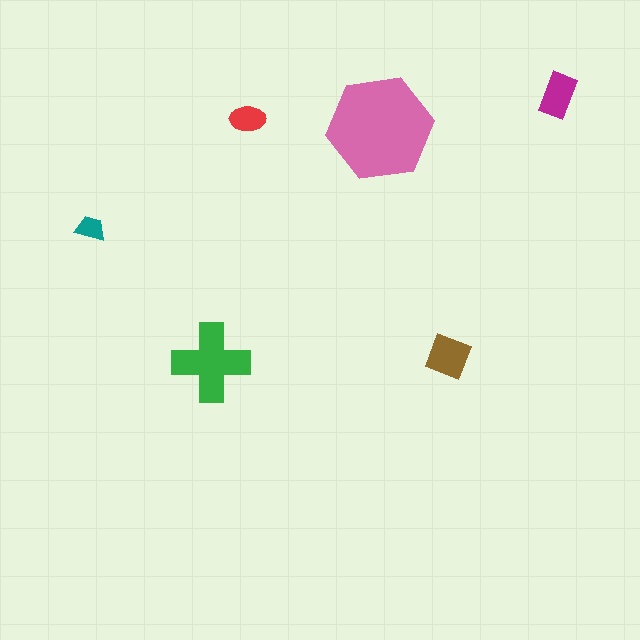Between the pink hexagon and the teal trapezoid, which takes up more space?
The pink hexagon.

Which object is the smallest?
The teal trapezoid.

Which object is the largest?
The pink hexagon.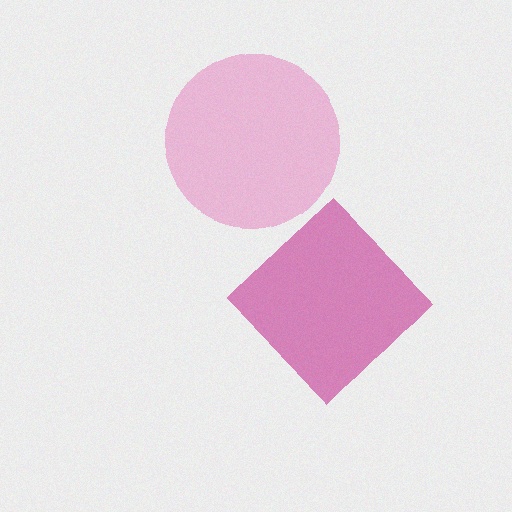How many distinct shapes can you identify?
There are 2 distinct shapes: a magenta diamond, a pink circle.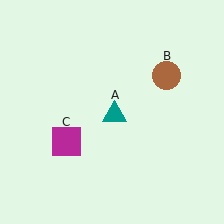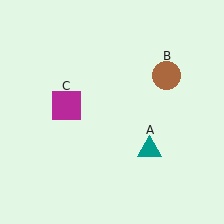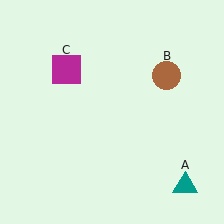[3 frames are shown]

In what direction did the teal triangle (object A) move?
The teal triangle (object A) moved down and to the right.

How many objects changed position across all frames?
2 objects changed position: teal triangle (object A), magenta square (object C).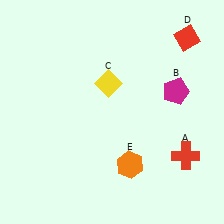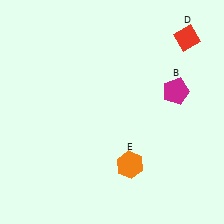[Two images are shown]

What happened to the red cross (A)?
The red cross (A) was removed in Image 2. It was in the bottom-right area of Image 1.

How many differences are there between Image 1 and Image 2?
There are 2 differences between the two images.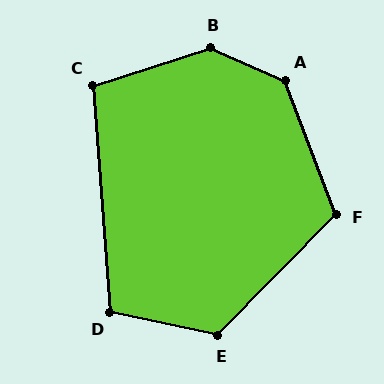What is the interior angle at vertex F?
Approximately 115 degrees (obtuse).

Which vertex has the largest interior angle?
B, at approximately 138 degrees.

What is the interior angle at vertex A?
Approximately 134 degrees (obtuse).